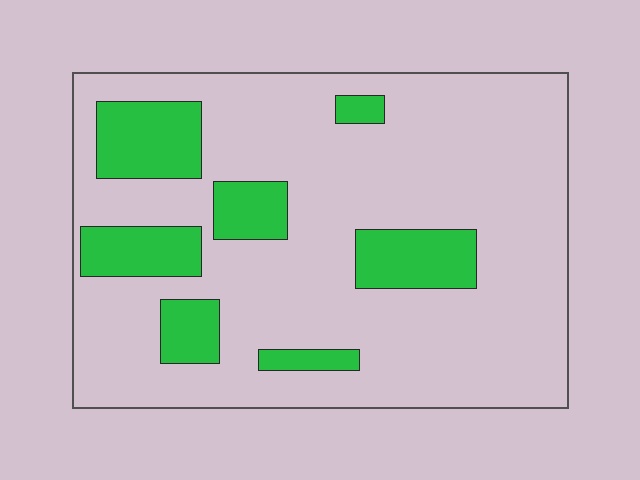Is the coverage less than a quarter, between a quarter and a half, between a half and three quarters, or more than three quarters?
Less than a quarter.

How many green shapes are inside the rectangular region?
7.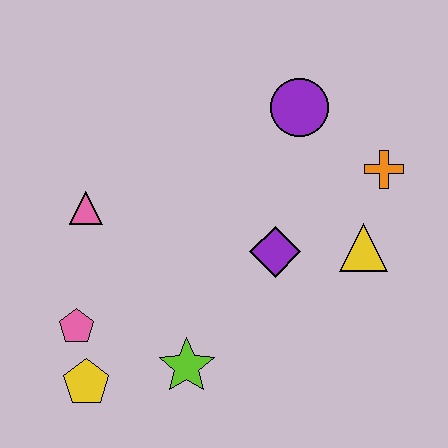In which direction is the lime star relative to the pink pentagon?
The lime star is to the right of the pink pentagon.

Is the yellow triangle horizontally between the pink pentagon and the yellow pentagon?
No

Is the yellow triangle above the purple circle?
No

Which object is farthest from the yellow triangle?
The yellow pentagon is farthest from the yellow triangle.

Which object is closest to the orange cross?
The yellow triangle is closest to the orange cross.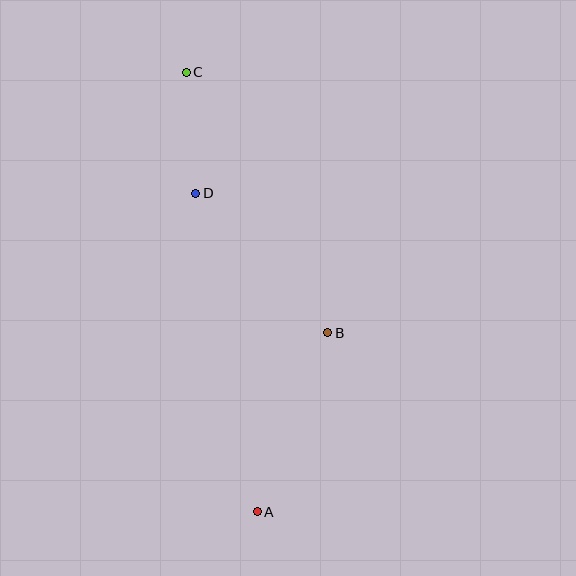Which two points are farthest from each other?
Points A and C are farthest from each other.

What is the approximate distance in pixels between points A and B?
The distance between A and B is approximately 192 pixels.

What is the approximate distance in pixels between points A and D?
The distance between A and D is approximately 324 pixels.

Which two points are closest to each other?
Points C and D are closest to each other.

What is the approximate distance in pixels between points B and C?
The distance between B and C is approximately 296 pixels.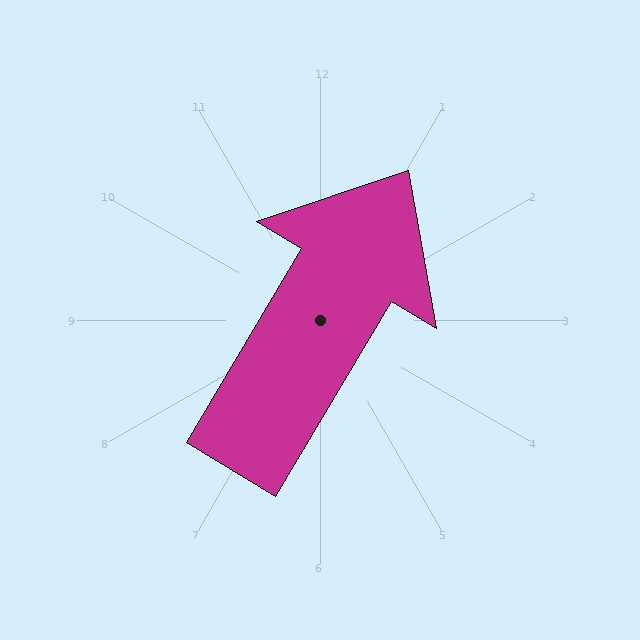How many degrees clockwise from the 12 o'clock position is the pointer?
Approximately 31 degrees.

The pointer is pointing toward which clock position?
Roughly 1 o'clock.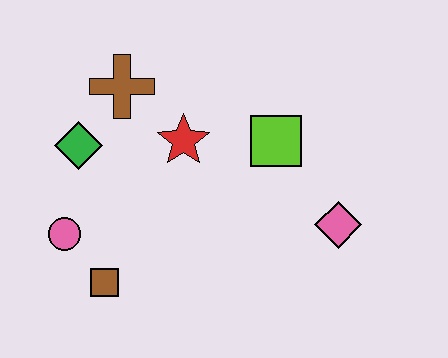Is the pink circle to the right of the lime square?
No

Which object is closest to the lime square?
The red star is closest to the lime square.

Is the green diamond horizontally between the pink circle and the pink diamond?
Yes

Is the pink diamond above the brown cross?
No